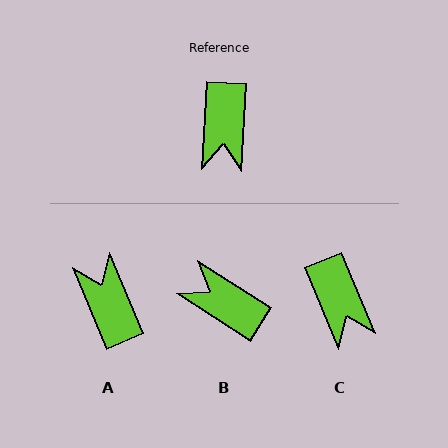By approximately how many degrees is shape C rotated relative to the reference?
Approximately 26 degrees counter-clockwise.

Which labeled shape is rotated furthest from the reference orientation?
A, about 155 degrees away.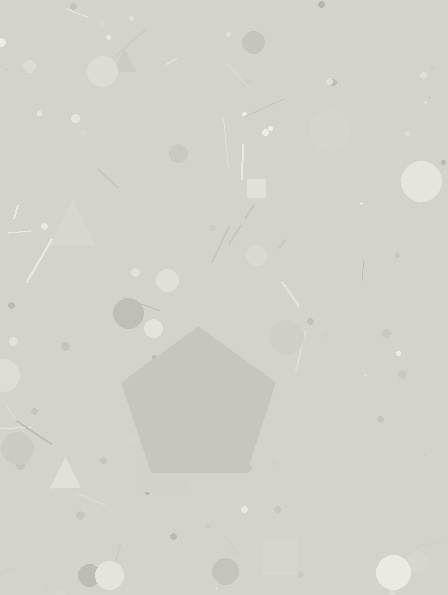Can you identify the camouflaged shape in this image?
The camouflaged shape is a pentagon.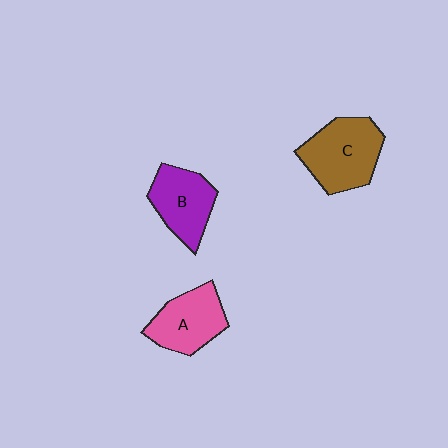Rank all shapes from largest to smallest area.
From largest to smallest: C (brown), A (pink), B (purple).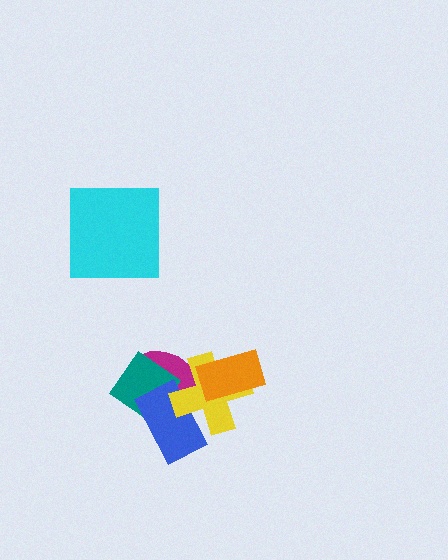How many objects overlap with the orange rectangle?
1 object overlaps with the orange rectangle.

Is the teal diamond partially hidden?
Yes, it is partially covered by another shape.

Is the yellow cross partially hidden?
Yes, it is partially covered by another shape.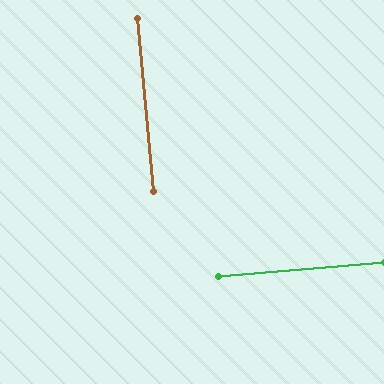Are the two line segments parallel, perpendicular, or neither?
Perpendicular — they meet at approximately 89°.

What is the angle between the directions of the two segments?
Approximately 89 degrees.